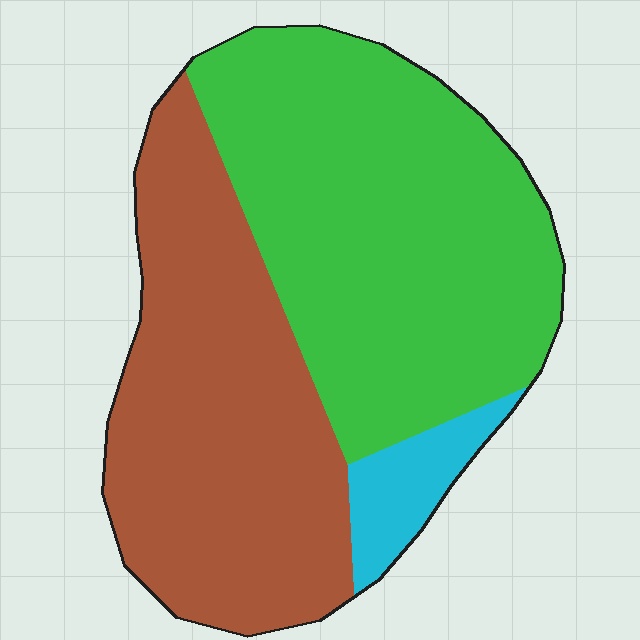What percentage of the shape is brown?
Brown covers about 45% of the shape.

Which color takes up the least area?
Cyan, at roughly 5%.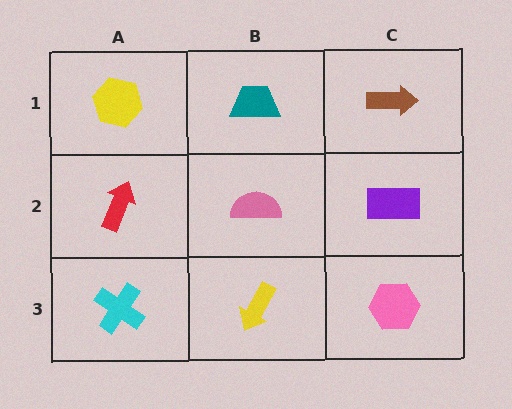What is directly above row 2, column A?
A yellow hexagon.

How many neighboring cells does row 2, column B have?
4.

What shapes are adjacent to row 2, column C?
A brown arrow (row 1, column C), a pink hexagon (row 3, column C), a pink semicircle (row 2, column B).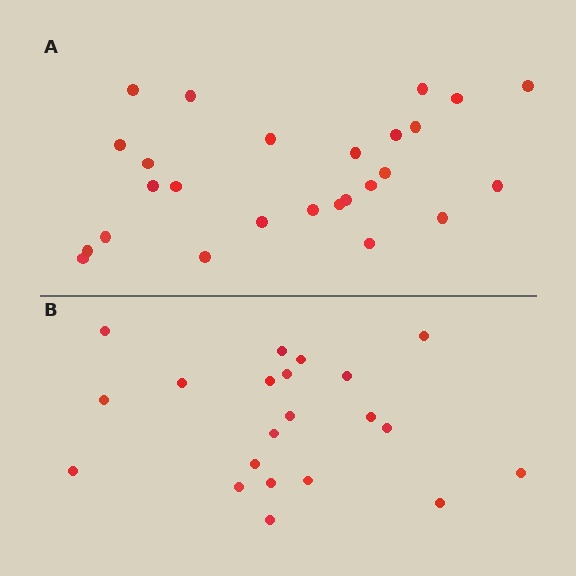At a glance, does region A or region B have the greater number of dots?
Region A (the top region) has more dots.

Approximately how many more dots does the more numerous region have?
Region A has about 5 more dots than region B.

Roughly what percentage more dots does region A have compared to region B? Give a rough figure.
About 25% more.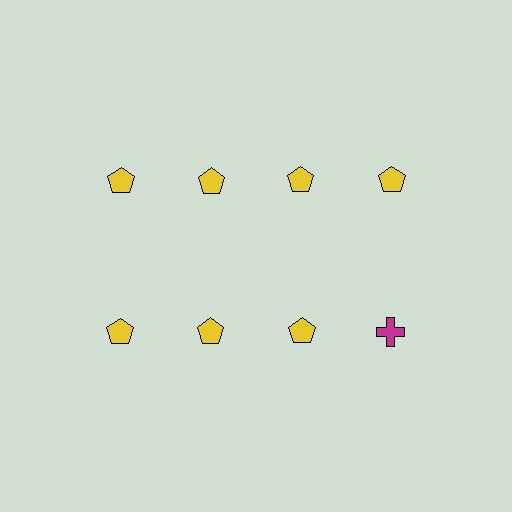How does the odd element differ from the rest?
It differs in both color (magenta instead of yellow) and shape (cross instead of pentagon).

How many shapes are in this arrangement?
There are 8 shapes arranged in a grid pattern.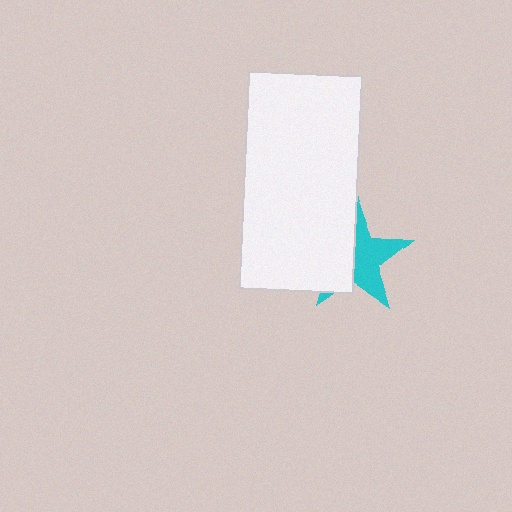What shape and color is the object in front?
The object in front is a white rectangle.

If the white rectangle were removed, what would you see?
You would see the complete cyan star.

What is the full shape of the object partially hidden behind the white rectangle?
The partially hidden object is a cyan star.